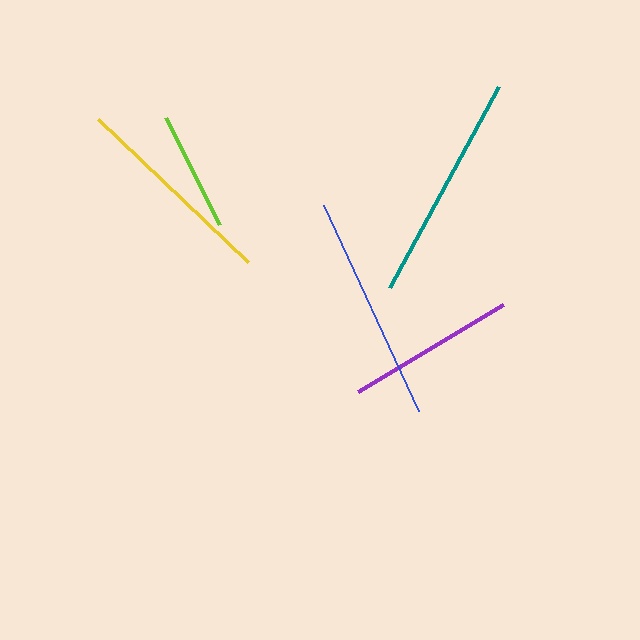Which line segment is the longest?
The teal line is the longest at approximately 229 pixels.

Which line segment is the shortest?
The lime line is the shortest at approximately 120 pixels.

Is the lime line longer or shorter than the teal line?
The teal line is longer than the lime line.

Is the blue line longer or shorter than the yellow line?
The blue line is longer than the yellow line.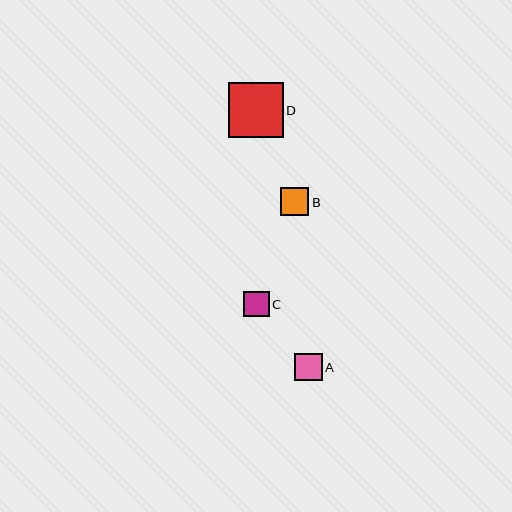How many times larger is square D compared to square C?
Square D is approximately 2.2 times the size of square C.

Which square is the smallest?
Square C is the smallest with a size of approximately 25 pixels.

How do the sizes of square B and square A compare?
Square B and square A are approximately the same size.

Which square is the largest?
Square D is the largest with a size of approximately 55 pixels.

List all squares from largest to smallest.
From largest to smallest: D, B, A, C.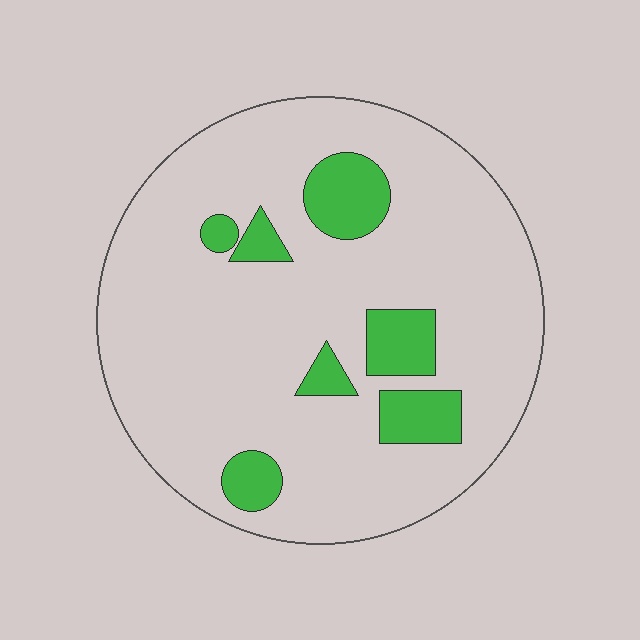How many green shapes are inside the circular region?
7.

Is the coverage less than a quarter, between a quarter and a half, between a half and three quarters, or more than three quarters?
Less than a quarter.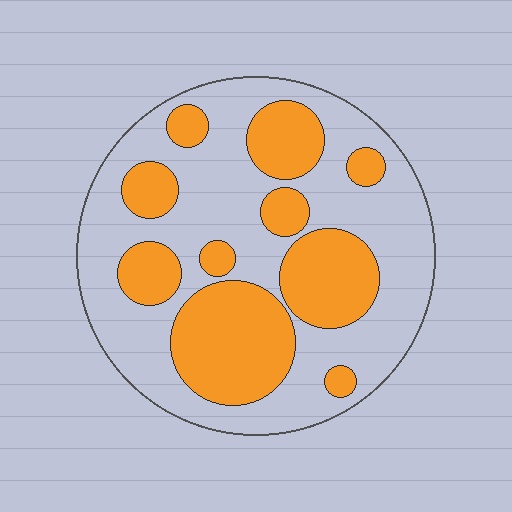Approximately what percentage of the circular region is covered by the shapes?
Approximately 35%.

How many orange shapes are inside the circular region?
10.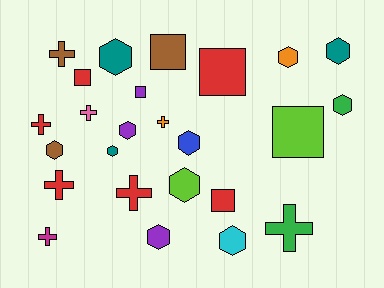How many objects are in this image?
There are 25 objects.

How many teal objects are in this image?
There are 3 teal objects.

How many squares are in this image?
There are 6 squares.